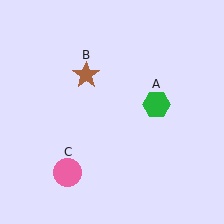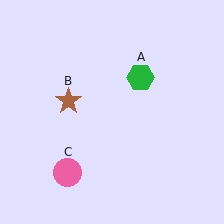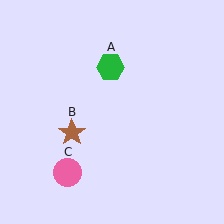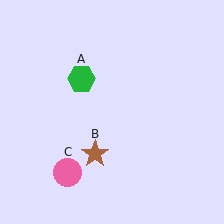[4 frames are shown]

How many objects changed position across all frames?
2 objects changed position: green hexagon (object A), brown star (object B).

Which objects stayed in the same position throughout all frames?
Pink circle (object C) remained stationary.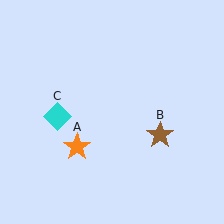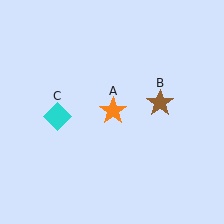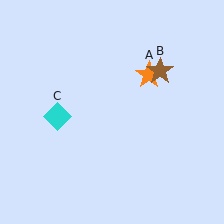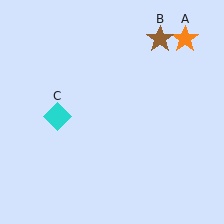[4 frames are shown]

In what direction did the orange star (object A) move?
The orange star (object A) moved up and to the right.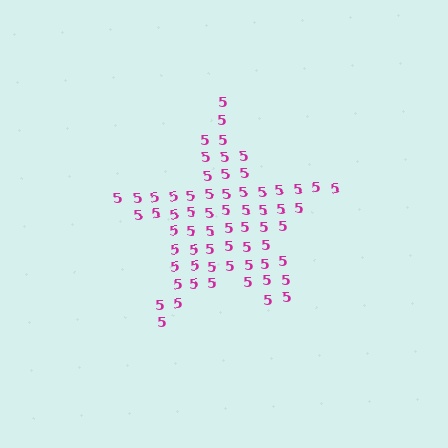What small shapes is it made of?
It is made of small digit 5's.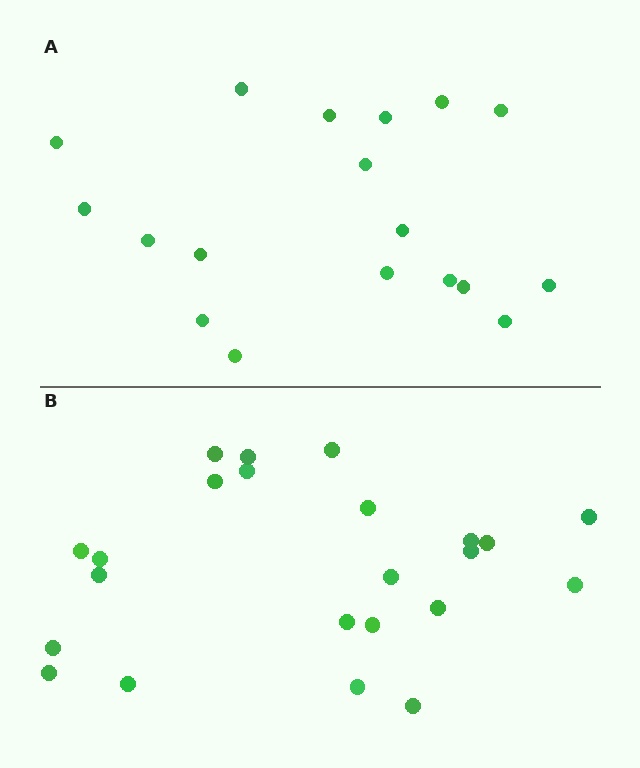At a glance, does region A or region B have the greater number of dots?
Region B (the bottom region) has more dots.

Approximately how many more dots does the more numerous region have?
Region B has about 5 more dots than region A.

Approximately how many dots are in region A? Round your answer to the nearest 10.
About 20 dots. (The exact count is 18, which rounds to 20.)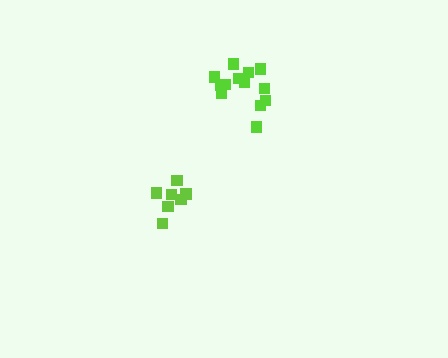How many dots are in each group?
Group 1: 7 dots, Group 2: 13 dots (20 total).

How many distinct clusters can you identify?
There are 2 distinct clusters.